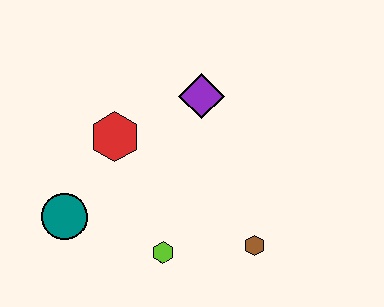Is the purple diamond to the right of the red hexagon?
Yes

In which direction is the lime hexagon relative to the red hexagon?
The lime hexagon is below the red hexagon.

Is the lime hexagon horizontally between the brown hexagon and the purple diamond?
No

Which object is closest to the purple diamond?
The red hexagon is closest to the purple diamond.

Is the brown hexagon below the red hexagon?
Yes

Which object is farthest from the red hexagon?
The brown hexagon is farthest from the red hexagon.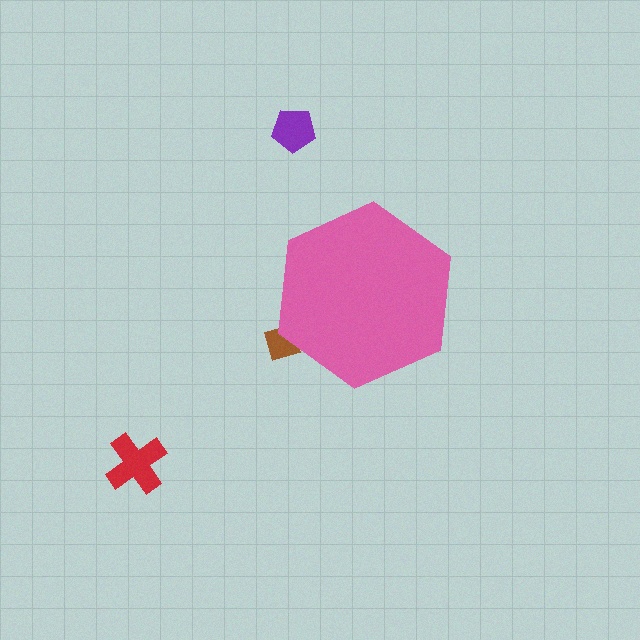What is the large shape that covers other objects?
A pink hexagon.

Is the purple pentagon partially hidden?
No, the purple pentagon is fully visible.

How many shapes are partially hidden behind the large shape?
1 shape is partially hidden.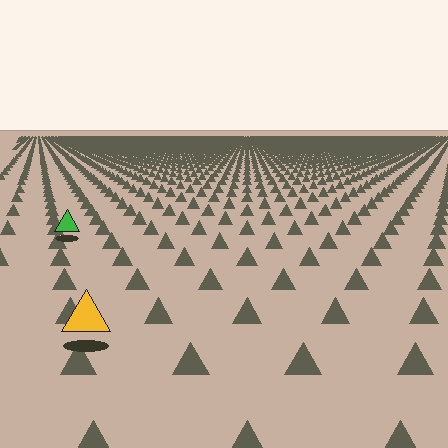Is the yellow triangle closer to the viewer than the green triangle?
Yes. The yellow triangle is closer — you can tell from the texture gradient: the ground texture is coarser near it.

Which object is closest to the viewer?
The yellow triangle is closest. The texture marks near it are larger and more spread out.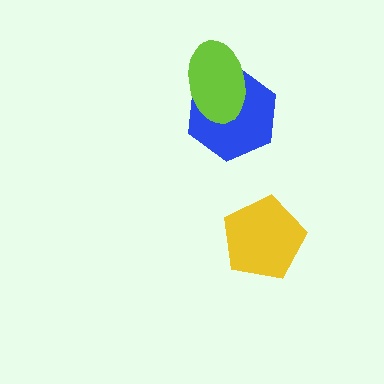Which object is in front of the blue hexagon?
The lime ellipse is in front of the blue hexagon.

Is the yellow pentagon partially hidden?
No, no other shape covers it.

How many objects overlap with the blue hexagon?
1 object overlaps with the blue hexagon.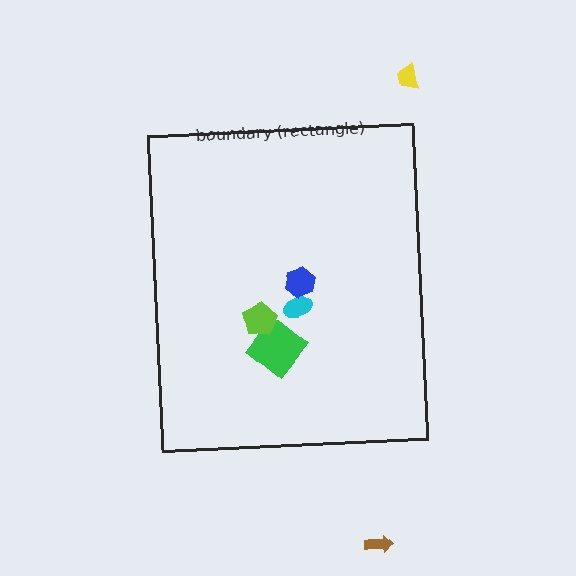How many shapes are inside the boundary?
4 inside, 2 outside.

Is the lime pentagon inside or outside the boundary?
Inside.